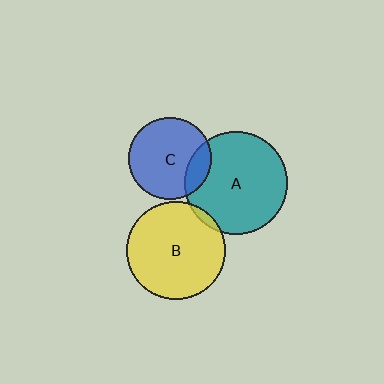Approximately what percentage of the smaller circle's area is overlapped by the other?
Approximately 5%.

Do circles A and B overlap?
Yes.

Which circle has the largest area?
Circle A (teal).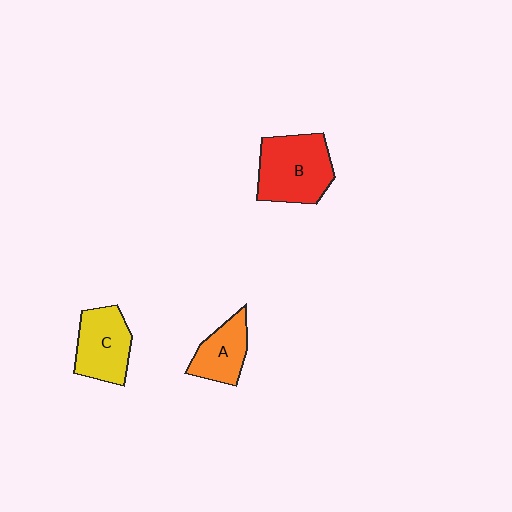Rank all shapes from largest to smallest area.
From largest to smallest: B (red), C (yellow), A (orange).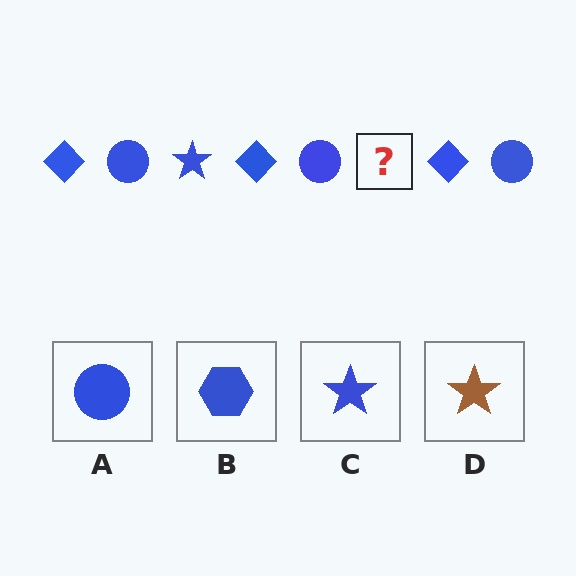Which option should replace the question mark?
Option C.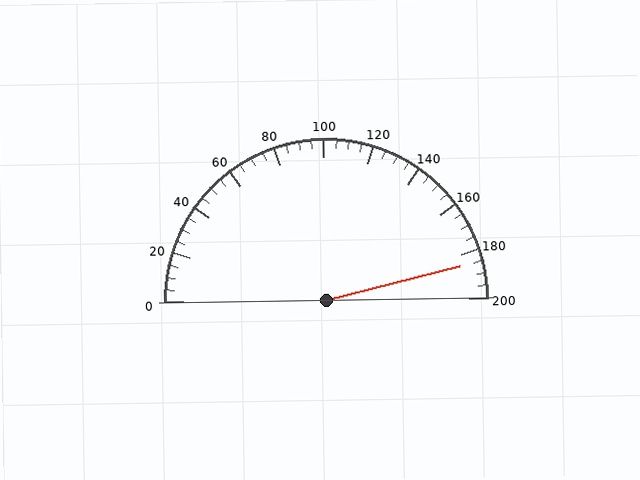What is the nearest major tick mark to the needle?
The nearest major tick mark is 180.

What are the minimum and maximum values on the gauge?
The gauge ranges from 0 to 200.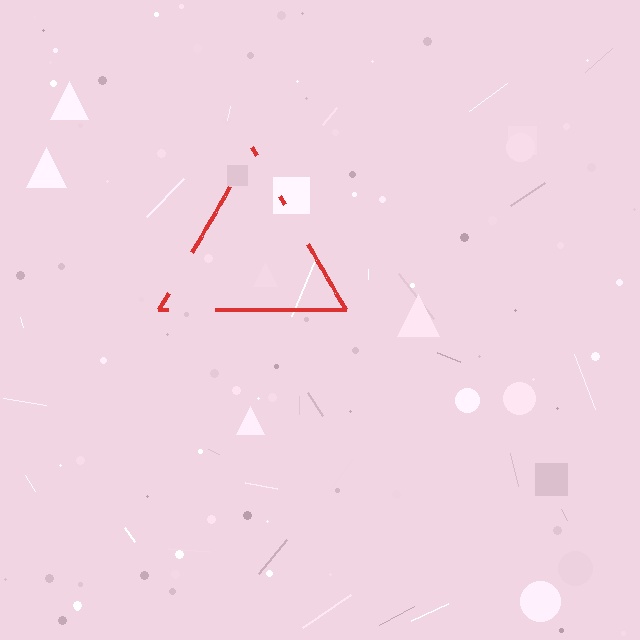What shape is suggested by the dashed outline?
The dashed outline suggests a triangle.